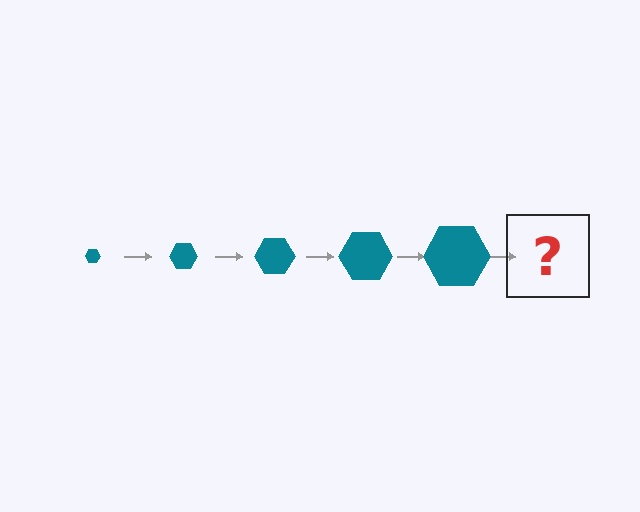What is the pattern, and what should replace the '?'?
The pattern is that the hexagon gets progressively larger each step. The '?' should be a teal hexagon, larger than the previous one.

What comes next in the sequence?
The next element should be a teal hexagon, larger than the previous one.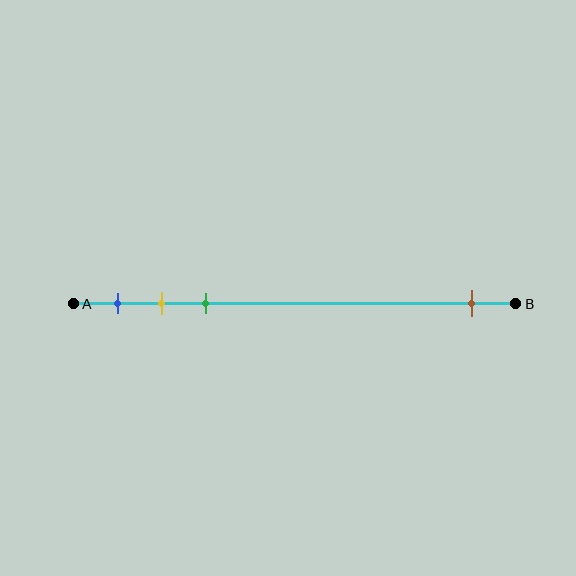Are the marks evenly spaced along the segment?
No, the marks are not evenly spaced.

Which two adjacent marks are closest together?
The yellow and green marks are the closest adjacent pair.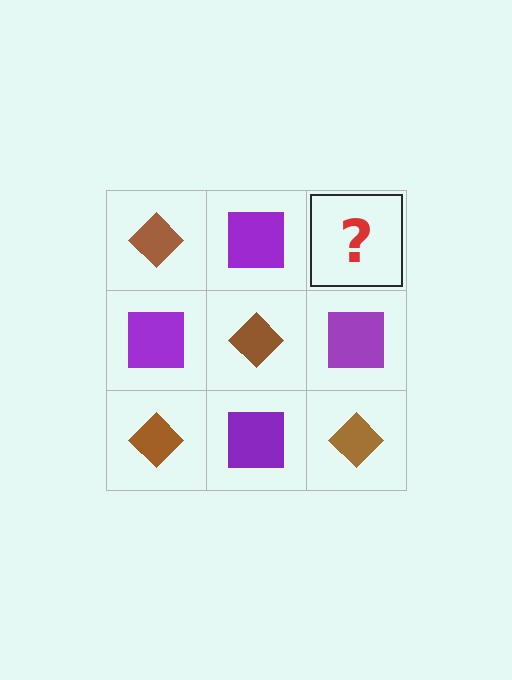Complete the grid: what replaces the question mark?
The question mark should be replaced with a brown diamond.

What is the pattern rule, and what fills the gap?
The rule is that it alternates brown diamond and purple square in a checkerboard pattern. The gap should be filled with a brown diamond.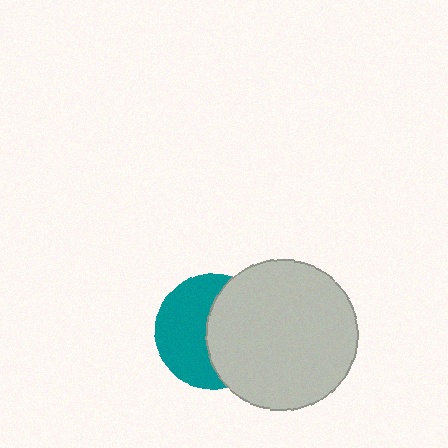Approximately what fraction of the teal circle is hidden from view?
Roughly 49% of the teal circle is hidden behind the light gray circle.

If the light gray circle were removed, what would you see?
You would see the complete teal circle.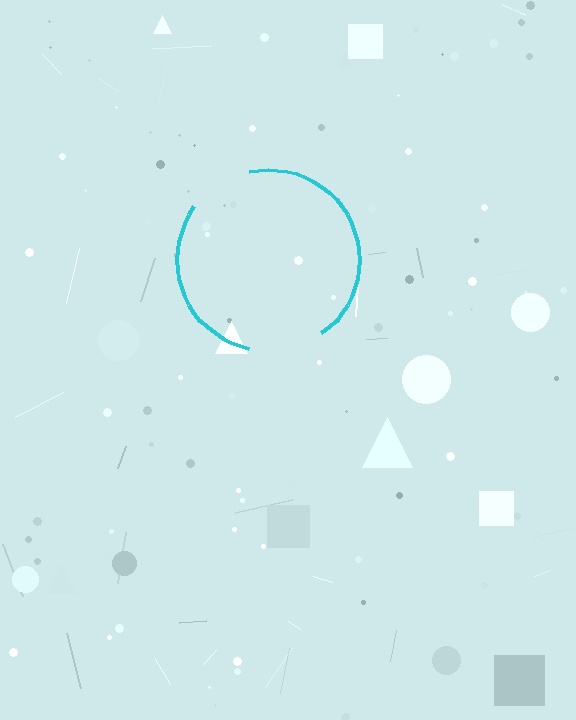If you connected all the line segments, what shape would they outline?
They would outline a circle.